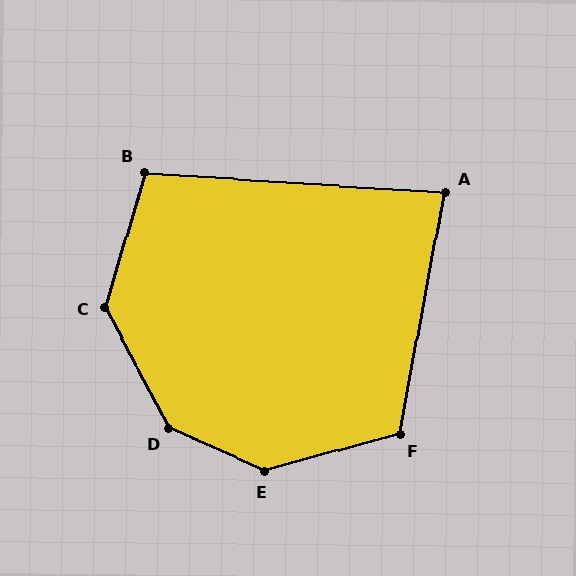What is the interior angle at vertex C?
Approximately 136 degrees (obtuse).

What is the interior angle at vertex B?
Approximately 103 degrees (obtuse).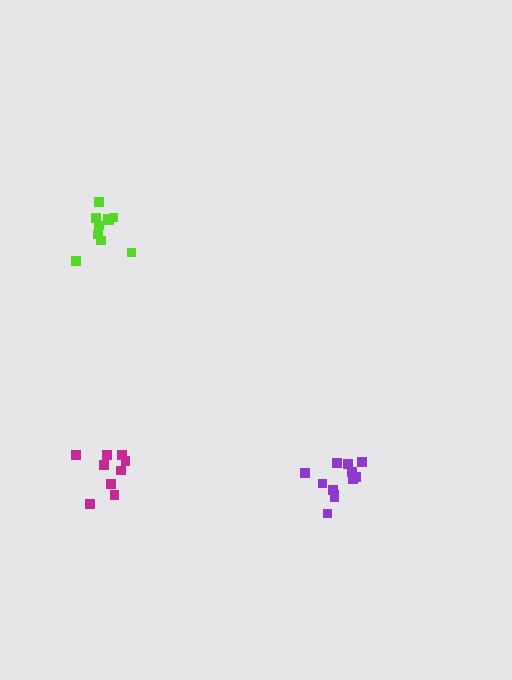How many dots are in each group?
Group 1: 12 dots, Group 2: 10 dots, Group 3: 9 dots (31 total).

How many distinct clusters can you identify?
There are 3 distinct clusters.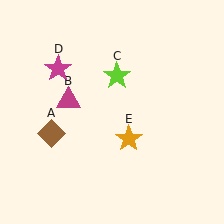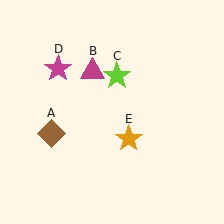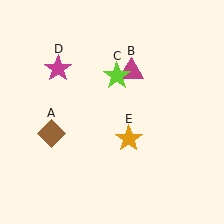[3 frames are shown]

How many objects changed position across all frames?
1 object changed position: magenta triangle (object B).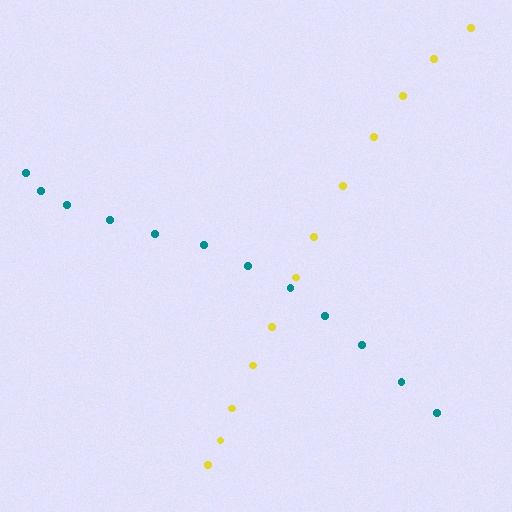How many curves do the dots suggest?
There are 2 distinct paths.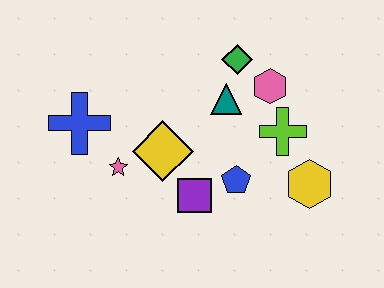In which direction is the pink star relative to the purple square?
The pink star is to the left of the purple square.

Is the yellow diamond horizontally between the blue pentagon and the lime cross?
No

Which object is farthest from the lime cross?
The blue cross is farthest from the lime cross.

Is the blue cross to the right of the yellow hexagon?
No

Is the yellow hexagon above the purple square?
Yes